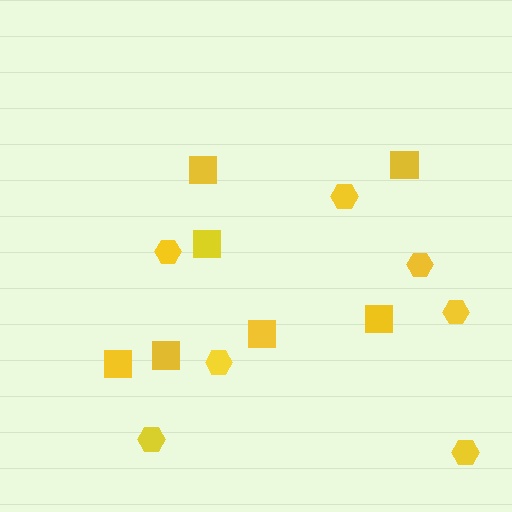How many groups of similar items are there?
There are 2 groups: one group of hexagons (7) and one group of squares (7).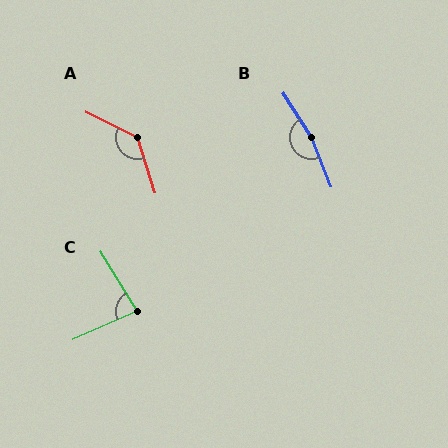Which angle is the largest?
B, at approximately 169 degrees.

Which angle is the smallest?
C, at approximately 83 degrees.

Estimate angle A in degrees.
Approximately 134 degrees.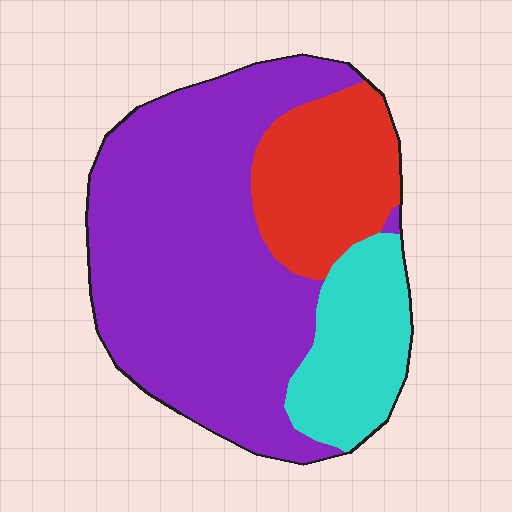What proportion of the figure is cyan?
Cyan covers around 20% of the figure.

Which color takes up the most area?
Purple, at roughly 60%.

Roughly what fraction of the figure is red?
Red covers about 20% of the figure.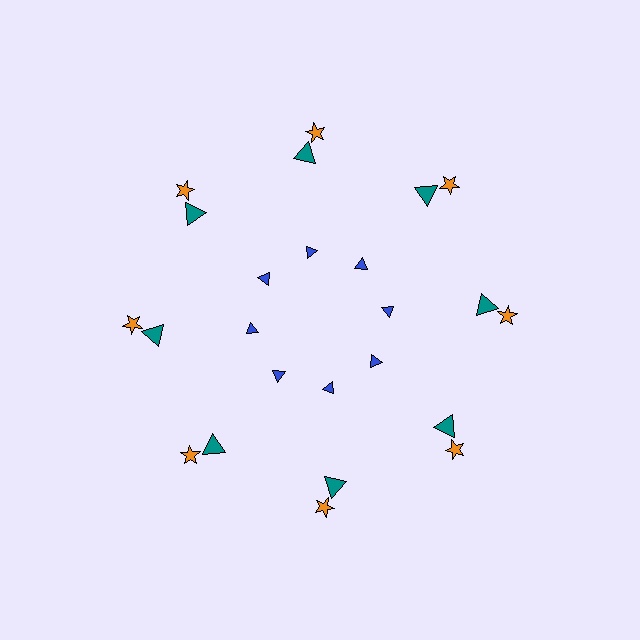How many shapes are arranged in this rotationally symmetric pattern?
There are 24 shapes, arranged in 8 groups of 3.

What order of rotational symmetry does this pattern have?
This pattern has 8-fold rotational symmetry.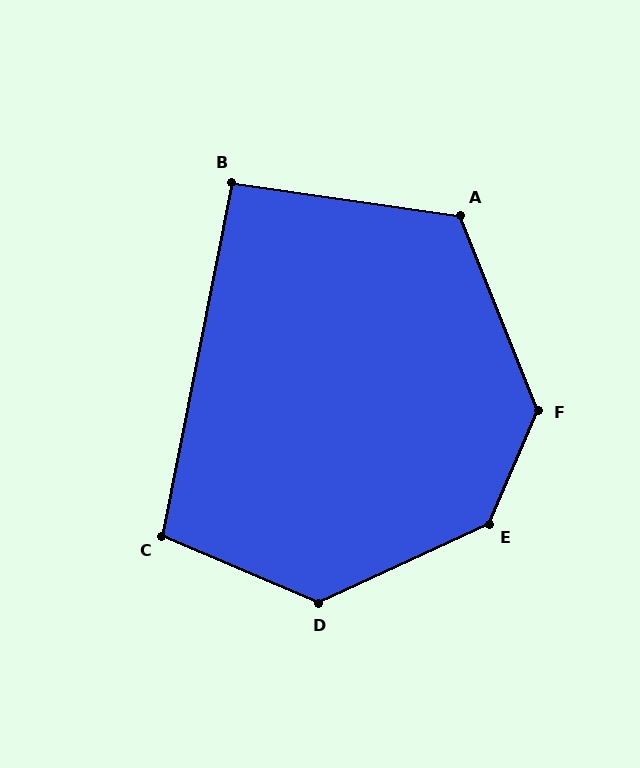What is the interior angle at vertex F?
Approximately 135 degrees (obtuse).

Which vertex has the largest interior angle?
E, at approximately 138 degrees.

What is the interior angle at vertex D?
Approximately 132 degrees (obtuse).